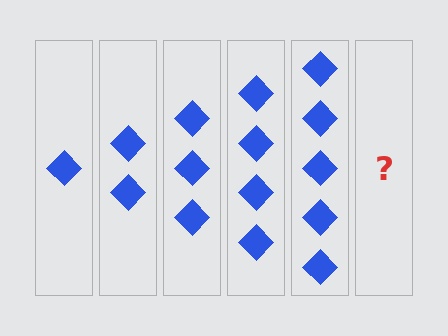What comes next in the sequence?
The next element should be 6 diamonds.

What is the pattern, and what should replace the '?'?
The pattern is that each step adds one more diamond. The '?' should be 6 diamonds.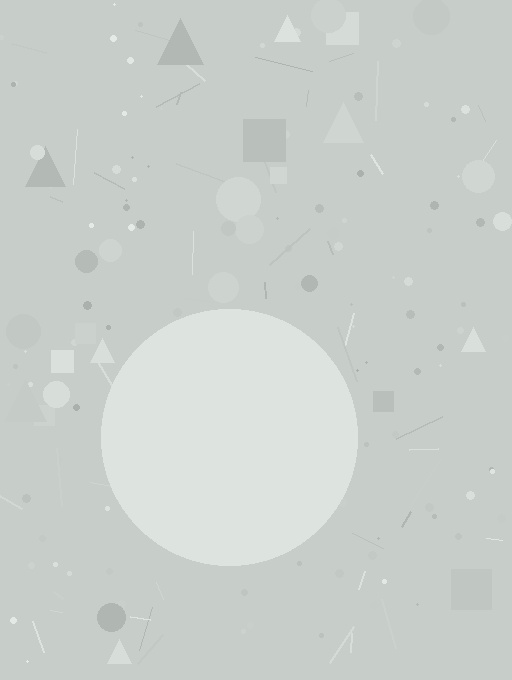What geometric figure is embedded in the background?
A circle is embedded in the background.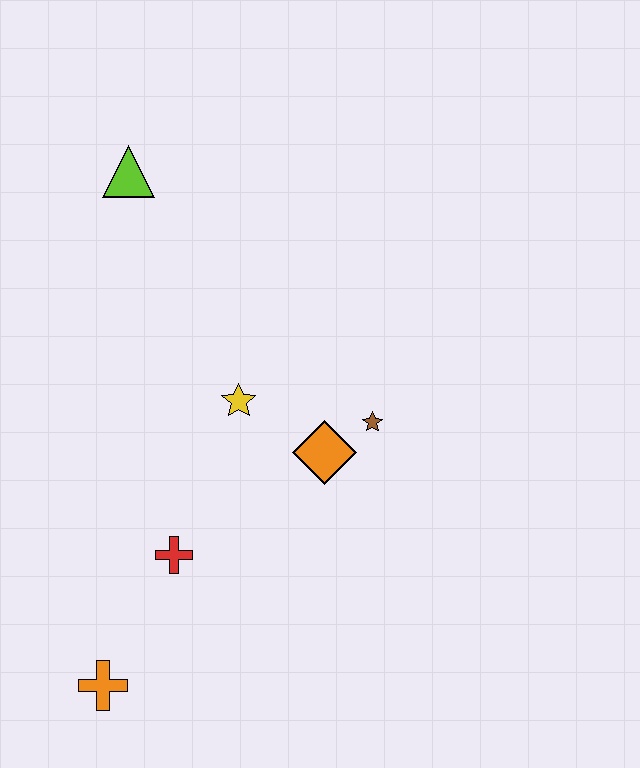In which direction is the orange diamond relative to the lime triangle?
The orange diamond is below the lime triangle.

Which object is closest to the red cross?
The orange cross is closest to the red cross.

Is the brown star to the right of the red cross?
Yes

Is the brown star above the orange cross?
Yes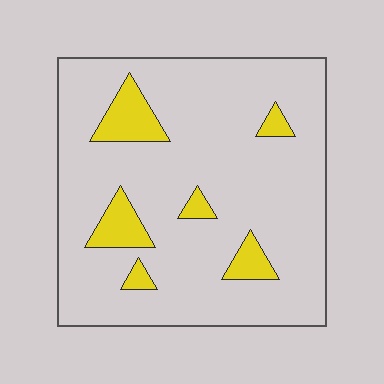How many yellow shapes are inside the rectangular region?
6.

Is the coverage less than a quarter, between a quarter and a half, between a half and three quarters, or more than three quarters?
Less than a quarter.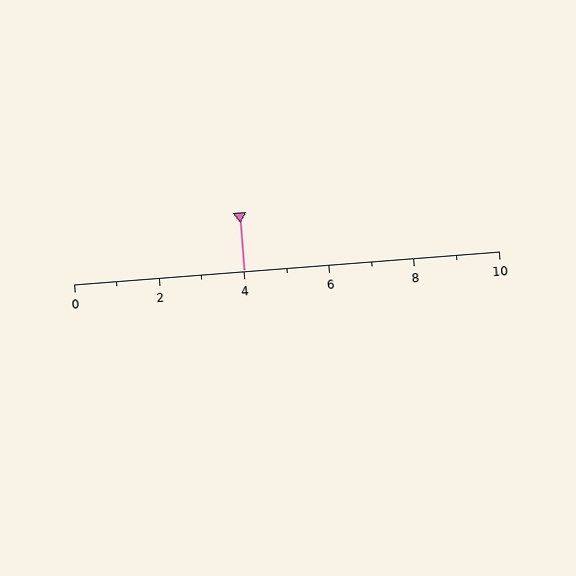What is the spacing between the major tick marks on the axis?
The major ticks are spaced 2 apart.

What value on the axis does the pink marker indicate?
The marker indicates approximately 4.